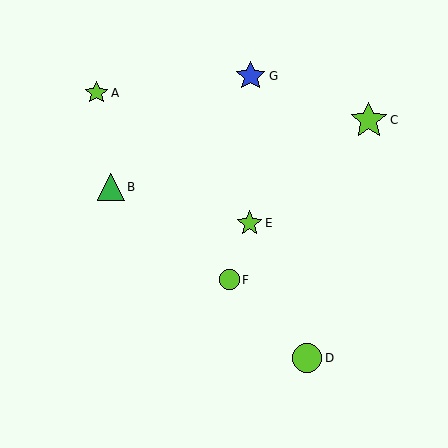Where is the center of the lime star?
The center of the lime star is at (369, 120).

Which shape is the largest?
The lime star (labeled C) is the largest.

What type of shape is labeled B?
Shape B is a green triangle.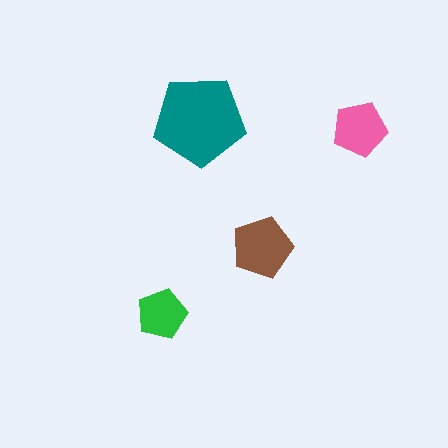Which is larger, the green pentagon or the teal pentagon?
The teal one.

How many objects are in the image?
There are 4 objects in the image.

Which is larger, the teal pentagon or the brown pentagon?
The teal one.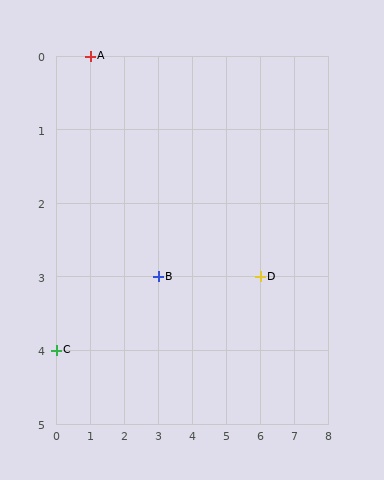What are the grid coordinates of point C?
Point C is at grid coordinates (0, 4).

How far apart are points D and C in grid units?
Points D and C are 6 columns and 1 row apart (about 6.1 grid units diagonally).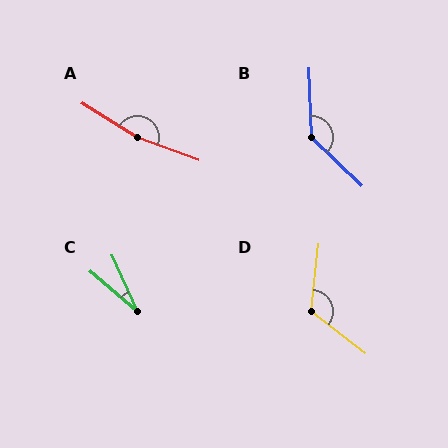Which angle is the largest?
A, at approximately 168 degrees.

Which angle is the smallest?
C, at approximately 25 degrees.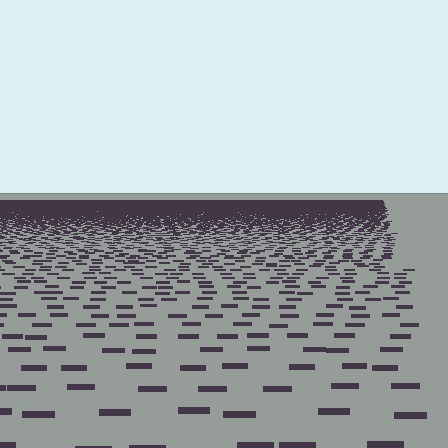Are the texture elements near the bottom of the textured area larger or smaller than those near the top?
Larger. Near the bottom, elements are closer to the viewer and appear at a bigger on-screen size.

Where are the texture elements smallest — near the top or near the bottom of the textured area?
Near the top.